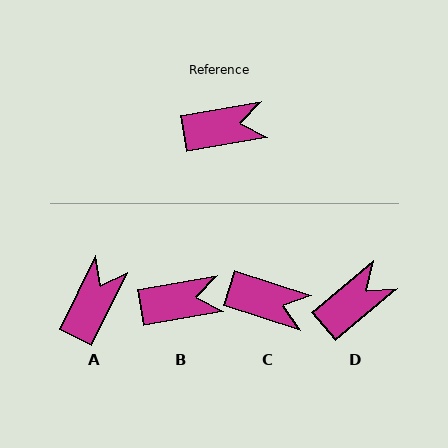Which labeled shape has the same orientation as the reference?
B.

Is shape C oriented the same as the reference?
No, it is off by about 27 degrees.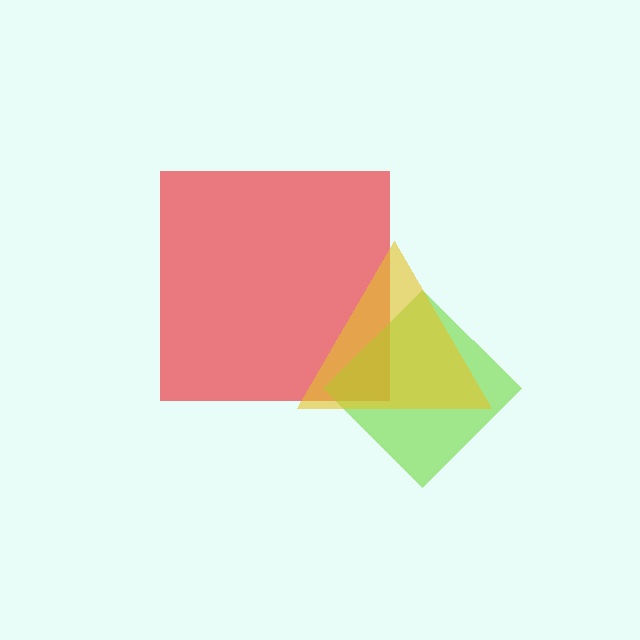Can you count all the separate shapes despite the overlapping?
Yes, there are 3 separate shapes.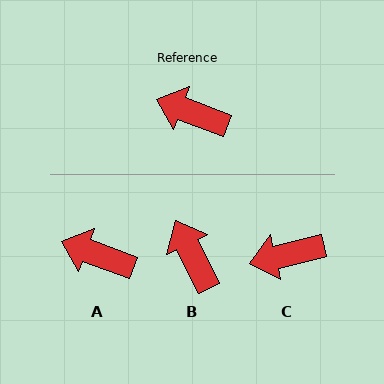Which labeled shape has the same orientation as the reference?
A.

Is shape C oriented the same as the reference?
No, it is off by about 34 degrees.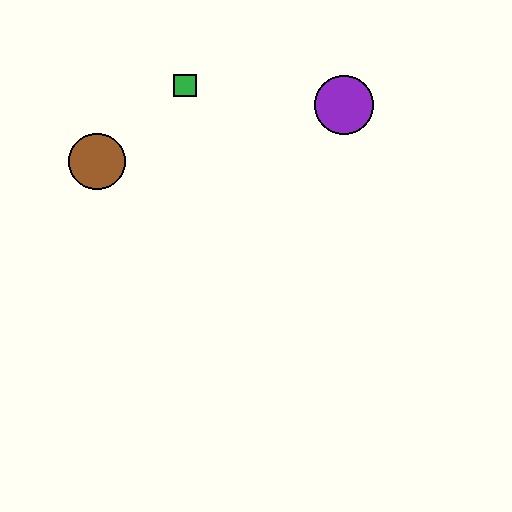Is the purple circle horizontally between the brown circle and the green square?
No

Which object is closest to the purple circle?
The green square is closest to the purple circle.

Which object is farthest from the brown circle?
The purple circle is farthest from the brown circle.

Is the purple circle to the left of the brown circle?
No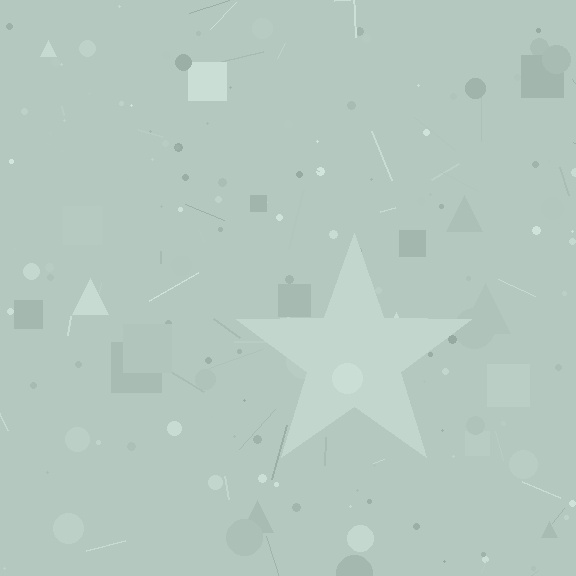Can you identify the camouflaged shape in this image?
The camouflaged shape is a star.